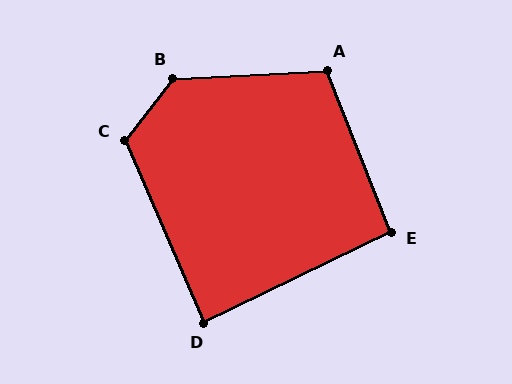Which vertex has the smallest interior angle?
D, at approximately 88 degrees.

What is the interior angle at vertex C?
Approximately 119 degrees (obtuse).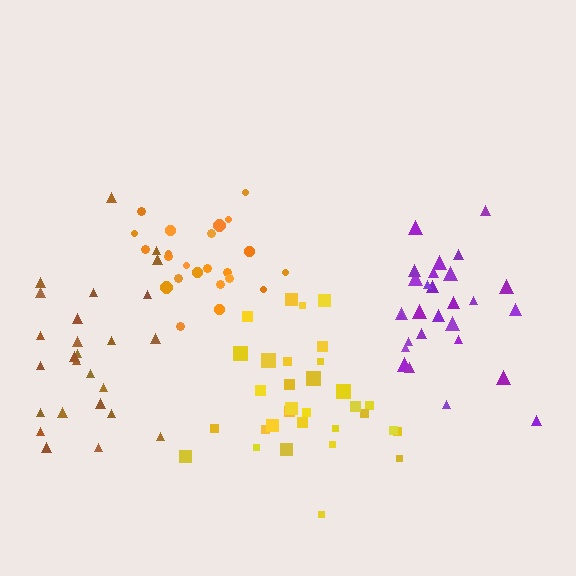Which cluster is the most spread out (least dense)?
Brown.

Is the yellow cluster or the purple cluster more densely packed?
Purple.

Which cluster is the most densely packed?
Orange.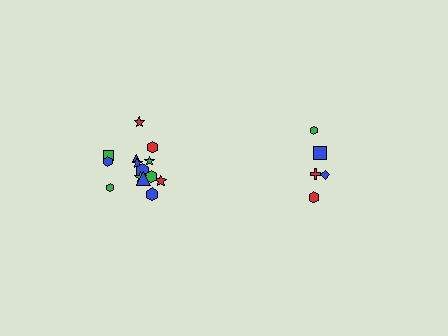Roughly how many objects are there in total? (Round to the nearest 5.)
Roughly 20 objects in total.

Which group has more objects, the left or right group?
The left group.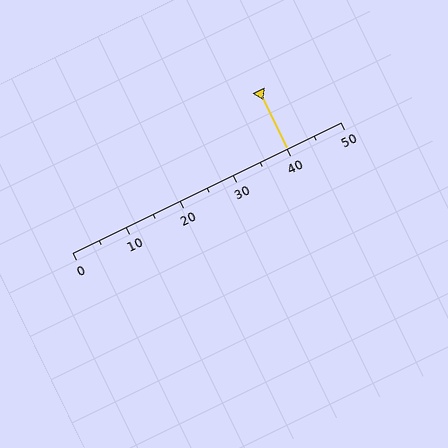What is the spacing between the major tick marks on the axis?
The major ticks are spaced 10 apart.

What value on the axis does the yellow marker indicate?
The marker indicates approximately 40.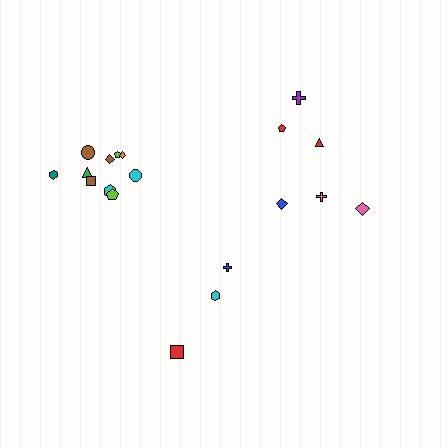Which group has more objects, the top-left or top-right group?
The top-left group.